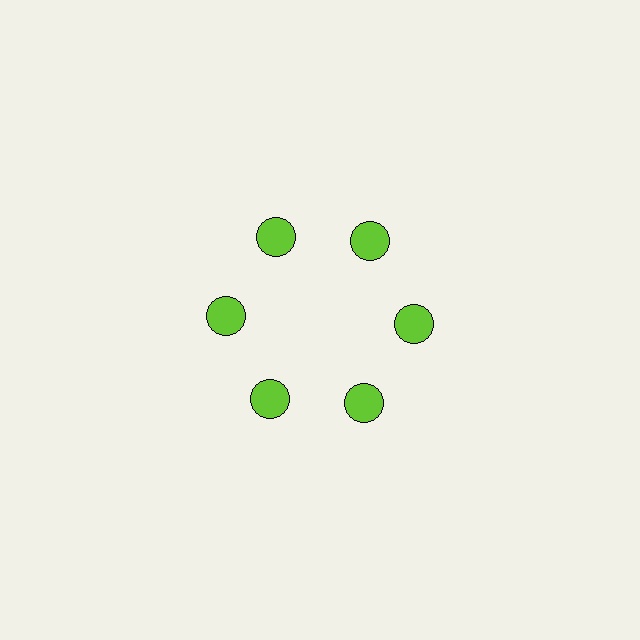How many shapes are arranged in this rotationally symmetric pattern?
There are 6 shapes, arranged in 6 groups of 1.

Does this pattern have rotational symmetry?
Yes, this pattern has 6-fold rotational symmetry. It looks the same after rotating 60 degrees around the center.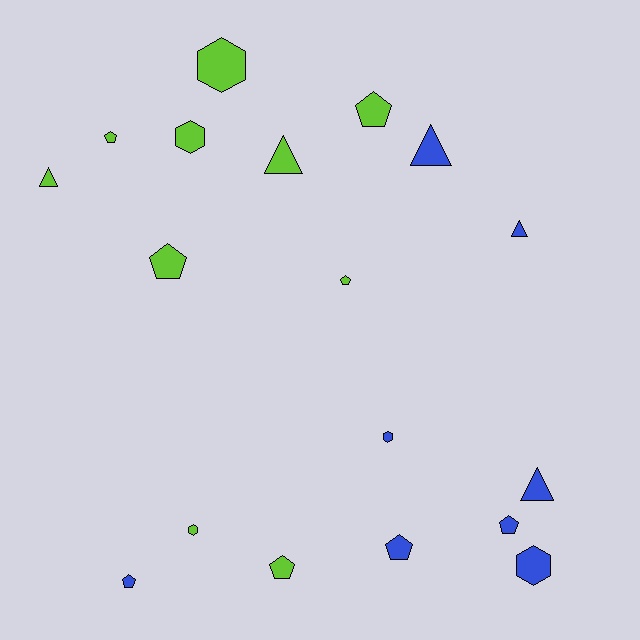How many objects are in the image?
There are 18 objects.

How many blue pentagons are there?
There are 3 blue pentagons.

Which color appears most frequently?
Lime, with 10 objects.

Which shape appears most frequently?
Pentagon, with 8 objects.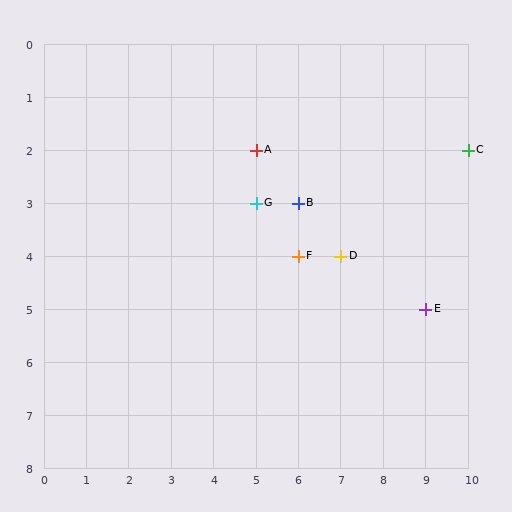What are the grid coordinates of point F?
Point F is at grid coordinates (6, 4).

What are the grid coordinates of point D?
Point D is at grid coordinates (7, 4).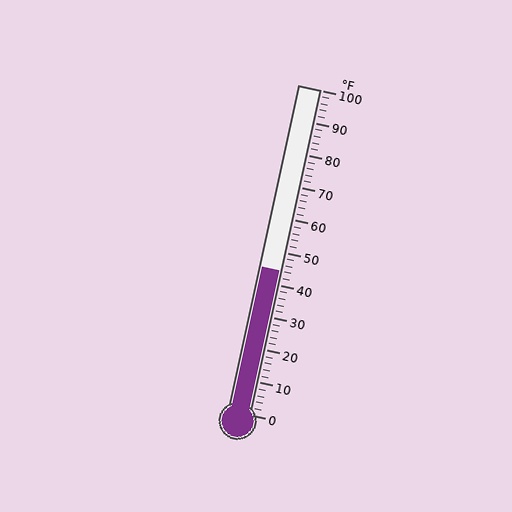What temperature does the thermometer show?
The thermometer shows approximately 44°F.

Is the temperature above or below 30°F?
The temperature is above 30°F.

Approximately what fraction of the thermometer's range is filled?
The thermometer is filled to approximately 45% of its range.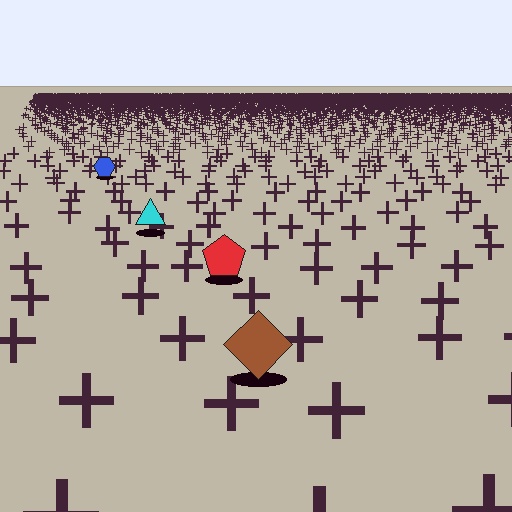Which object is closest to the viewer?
The brown diamond is closest. The texture marks near it are larger and more spread out.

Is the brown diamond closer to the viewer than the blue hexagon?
Yes. The brown diamond is closer — you can tell from the texture gradient: the ground texture is coarser near it.